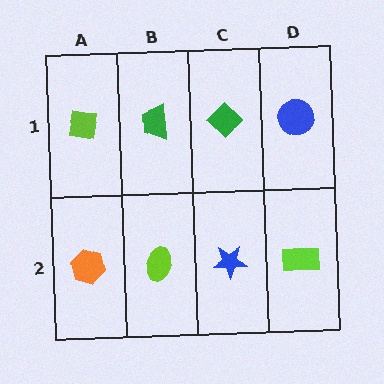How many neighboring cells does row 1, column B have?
3.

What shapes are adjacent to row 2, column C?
A green diamond (row 1, column C), a lime ellipse (row 2, column B), a lime rectangle (row 2, column D).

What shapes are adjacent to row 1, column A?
An orange hexagon (row 2, column A), a green trapezoid (row 1, column B).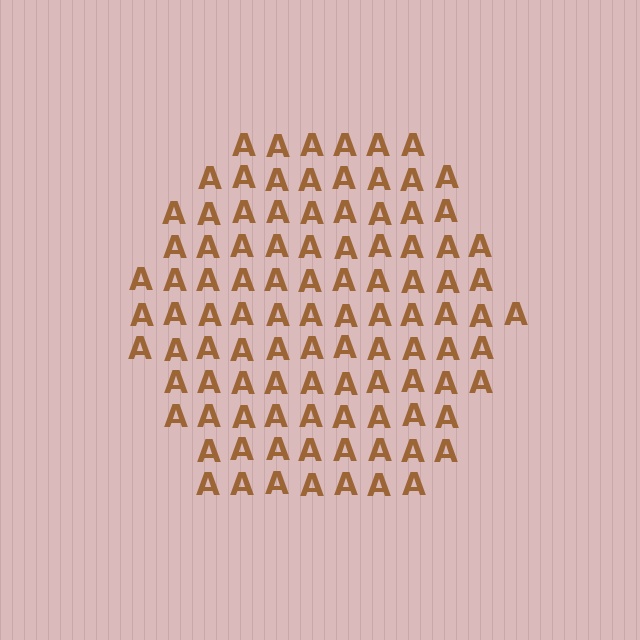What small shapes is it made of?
It is made of small letter A's.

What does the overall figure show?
The overall figure shows a hexagon.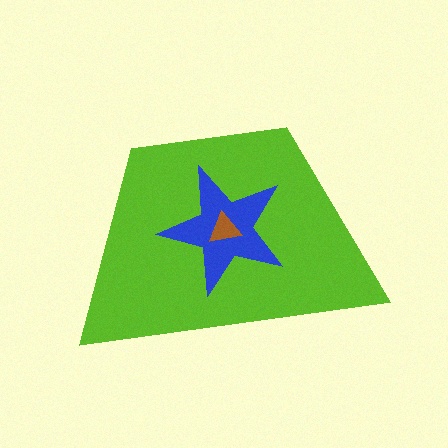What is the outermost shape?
The lime trapezoid.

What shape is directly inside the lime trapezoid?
The blue star.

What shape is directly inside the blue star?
The brown triangle.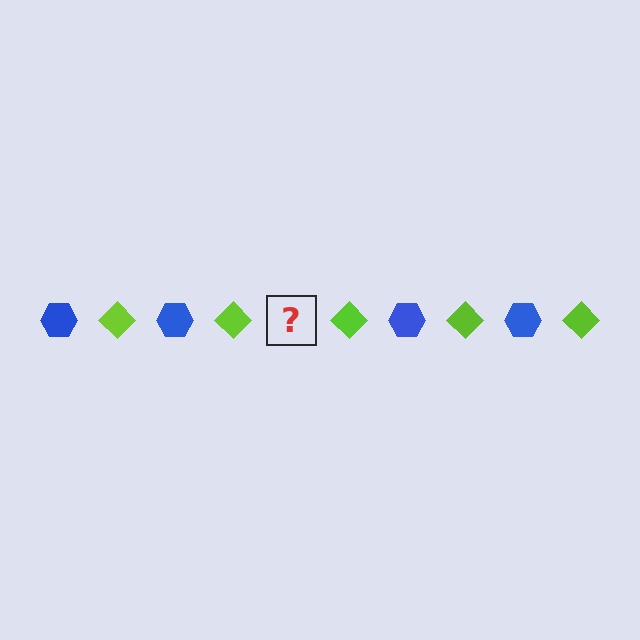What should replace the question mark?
The question mark should be replaced with a blue hexagon.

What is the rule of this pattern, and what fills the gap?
The rule is that the pattern alternates between blue hexagon and lime diamond. The gap should be filled with a blue hexagon.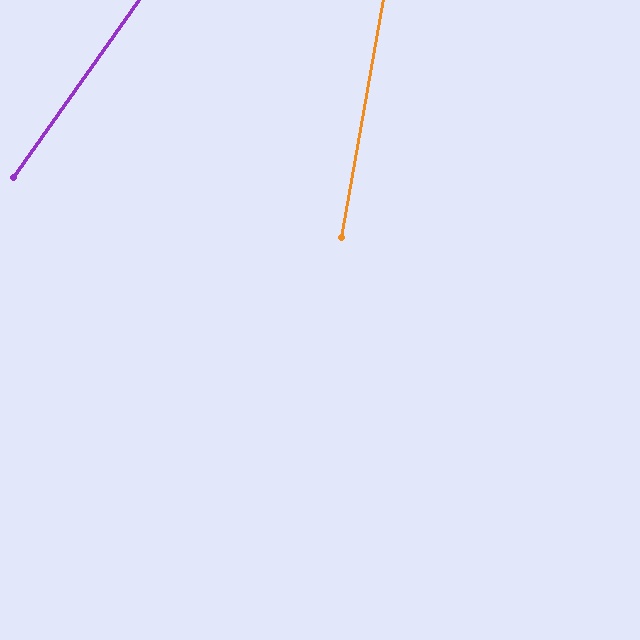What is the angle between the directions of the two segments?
Approximately 25 degrees.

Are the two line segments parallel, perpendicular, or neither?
Neither parallel nor perpendicular — they differ by about 25°.